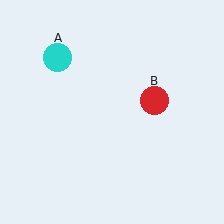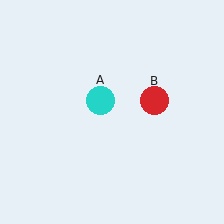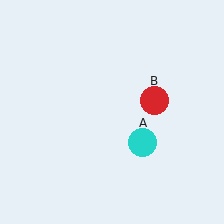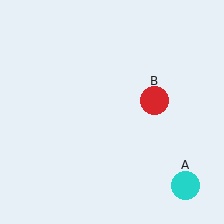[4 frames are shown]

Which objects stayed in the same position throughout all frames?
Red circle (object B) remained stationary.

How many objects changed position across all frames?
1 object changed position: cyan circle (object A).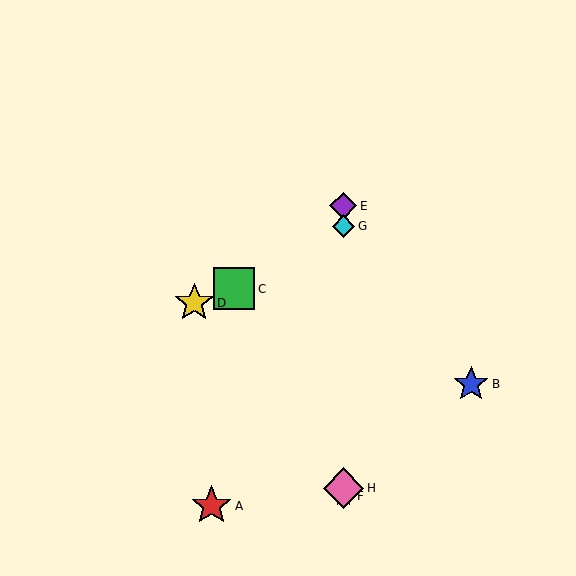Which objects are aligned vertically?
Objects E, F, G, H are aligned vertically.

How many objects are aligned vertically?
4 objects (E, F, G, H) are aligned vertically.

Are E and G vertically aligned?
Yes, both are at x≈343.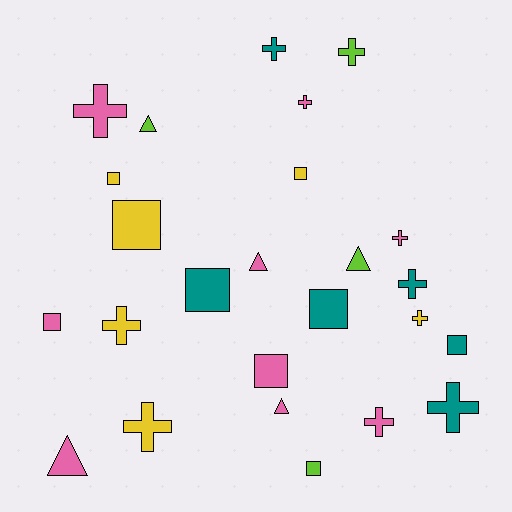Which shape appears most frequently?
Cross, with 11 objects.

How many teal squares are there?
There are 3 teal squares.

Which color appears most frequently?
Pink, with 9 objects.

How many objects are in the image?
There are 25 objects.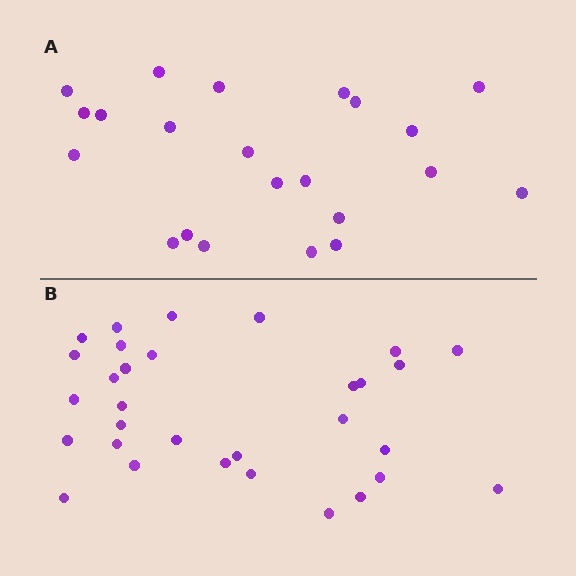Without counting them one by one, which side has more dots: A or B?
Region B (the bottom region) has more dots.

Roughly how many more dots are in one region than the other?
Region B has roughly 8 or so more dots than region A.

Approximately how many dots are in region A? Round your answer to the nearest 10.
About 20 dots. (The exact count is 22, which rounds to 20.)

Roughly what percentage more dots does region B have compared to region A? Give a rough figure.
About 40% more.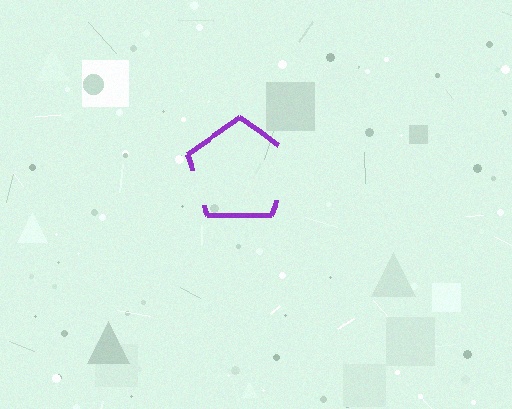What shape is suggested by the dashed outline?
The dashed outline suggests a pentagon.